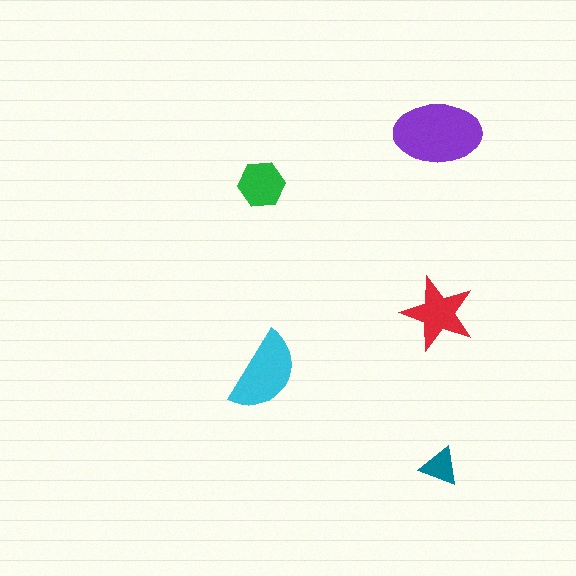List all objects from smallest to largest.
The teal triangle, the green hexagon, the red star, the cyan semicircle, the purple ellipse.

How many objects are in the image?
There are 5 objects in the image.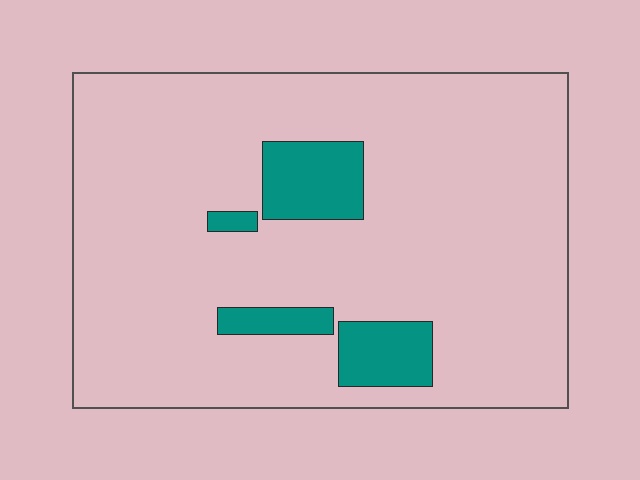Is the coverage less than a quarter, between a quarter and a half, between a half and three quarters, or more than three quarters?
Less than a quarter.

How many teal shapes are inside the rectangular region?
4.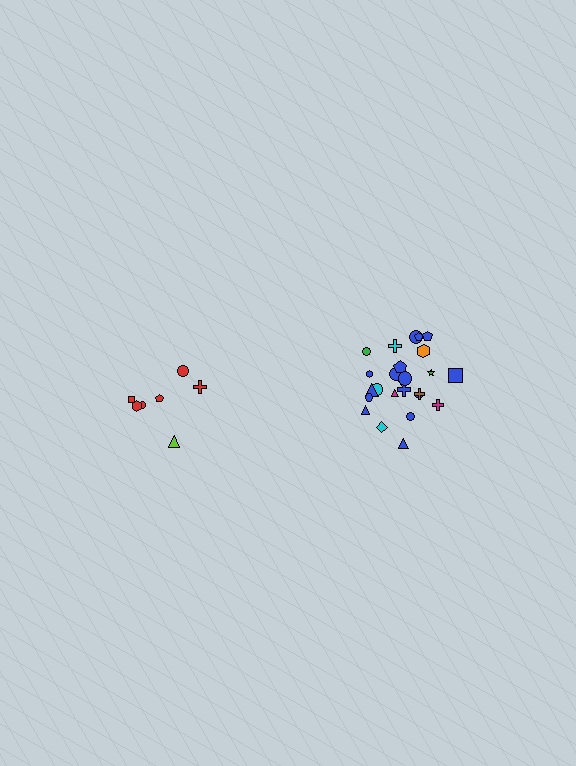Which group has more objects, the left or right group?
The right group.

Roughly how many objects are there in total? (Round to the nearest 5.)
Roughly 30 objects in total.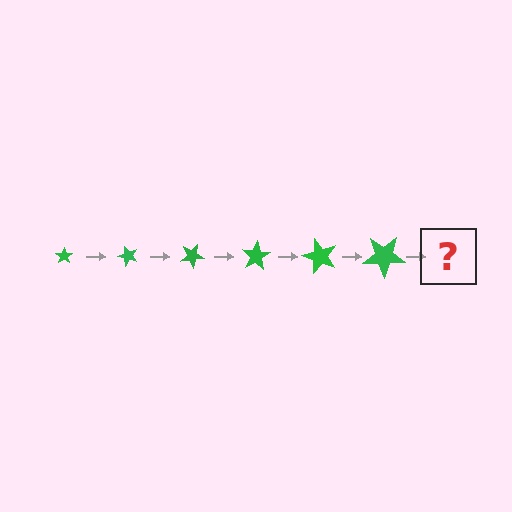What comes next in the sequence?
The next element should be a star, larger than the previous one and rotated 300 degrees from the start.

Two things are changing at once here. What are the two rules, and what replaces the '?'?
The two rules are that the star grows larger each step and it rotates 50 degrees each step. The '?' should be a star, larger than the previous one and rotated 300 degrees from the start.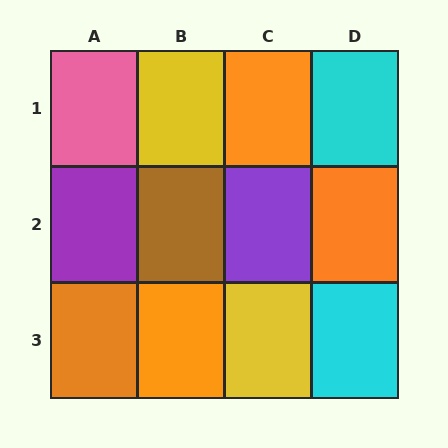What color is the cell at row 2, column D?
Orange.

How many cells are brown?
1 cell is brown.